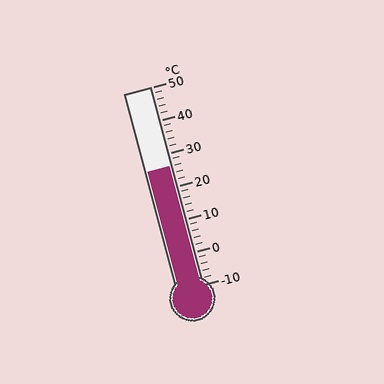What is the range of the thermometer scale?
The thermometer scale ranges from -10°C to 50°C.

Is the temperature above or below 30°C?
The temperature is below 30°C.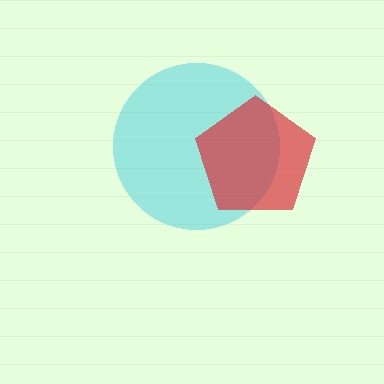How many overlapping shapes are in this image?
There are 2 overlapping shapes in the image.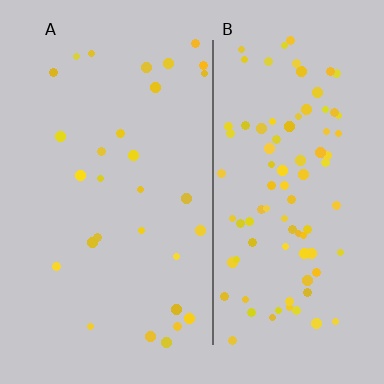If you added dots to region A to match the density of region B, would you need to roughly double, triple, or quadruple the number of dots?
Approximately triple.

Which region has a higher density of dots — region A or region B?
B (the right).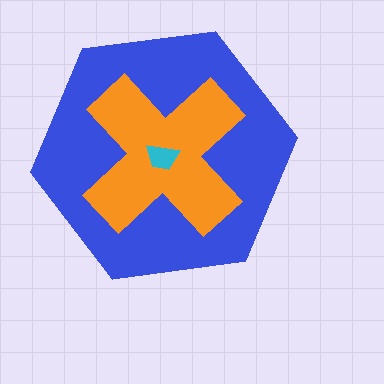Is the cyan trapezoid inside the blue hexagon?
Yes.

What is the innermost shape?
The cyan trapezoid.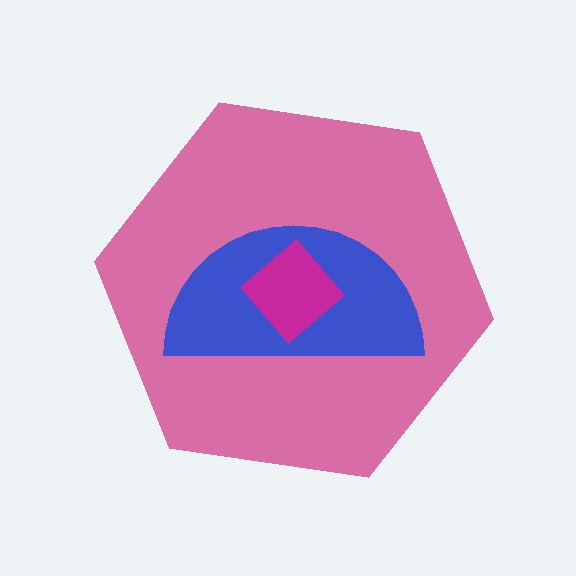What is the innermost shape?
The magenta diamond.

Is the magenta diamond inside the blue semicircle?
Yes.